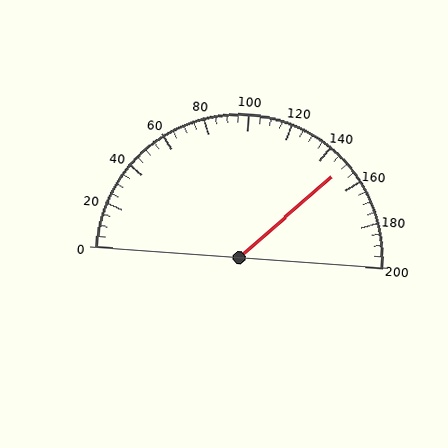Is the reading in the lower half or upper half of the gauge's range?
The reading is in the upper half of the range (0 to 200).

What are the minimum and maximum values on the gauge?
The gauge ranges from 0 to 200.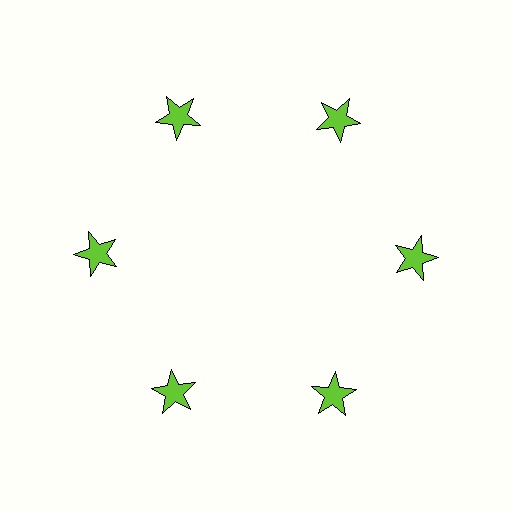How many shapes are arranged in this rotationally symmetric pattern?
There are 6 shapes, arranged in 6 groups of 1.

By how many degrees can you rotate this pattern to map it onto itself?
The pattern maps onto itself every 60 degrees of rotation.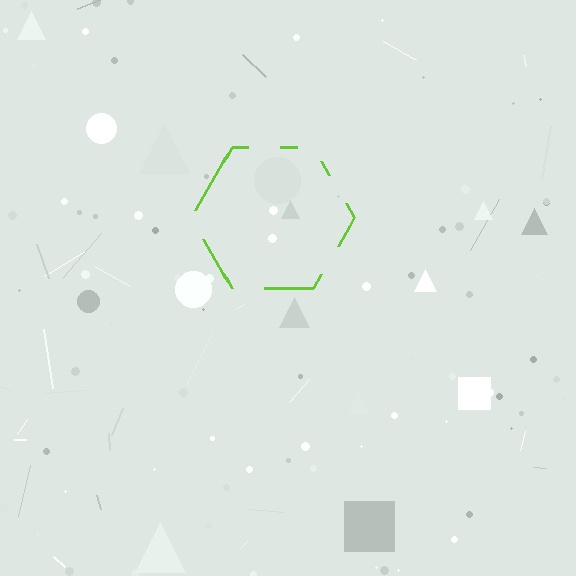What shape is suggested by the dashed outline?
The dashed outline suggests a hexagon.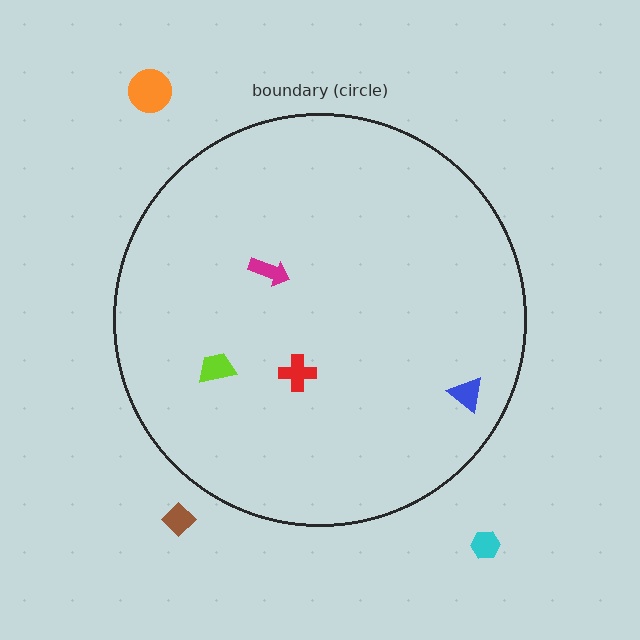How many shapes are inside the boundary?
4 inside, 3 outside.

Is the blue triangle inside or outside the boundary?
Inside.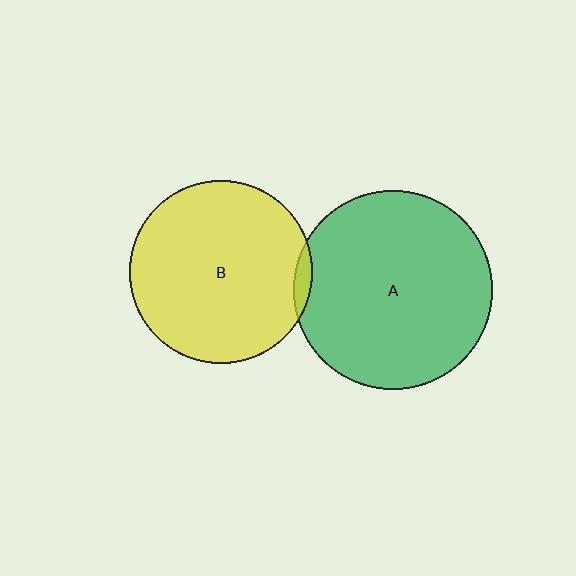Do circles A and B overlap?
Yes.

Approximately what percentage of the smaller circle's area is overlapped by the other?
Approximately 5%.